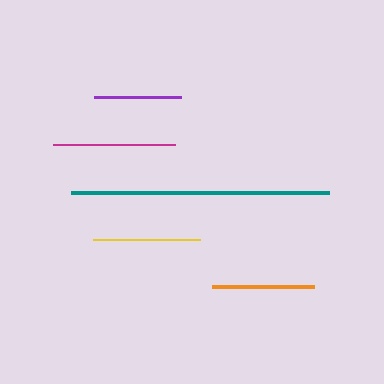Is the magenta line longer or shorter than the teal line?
The teal line is longer than the magenta line.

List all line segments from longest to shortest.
From longest to shortest: teal, magenta, yellow, orange, purple.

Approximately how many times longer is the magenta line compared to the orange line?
The magenta line is approximately 1.2 times the length of the orange line.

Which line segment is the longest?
The teal line is the longest at approximately 257 pixels.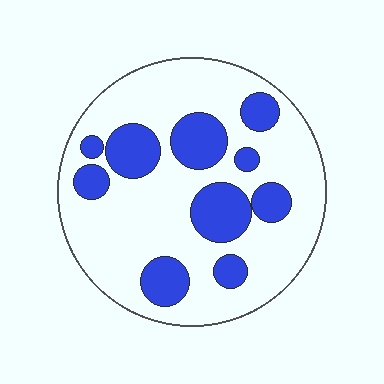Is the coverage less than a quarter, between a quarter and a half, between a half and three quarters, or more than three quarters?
Between a quarter and a half.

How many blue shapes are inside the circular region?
10.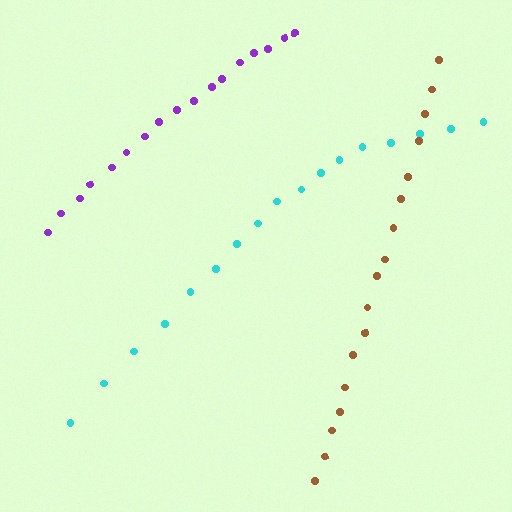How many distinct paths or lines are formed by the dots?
There are 3 distinct paths.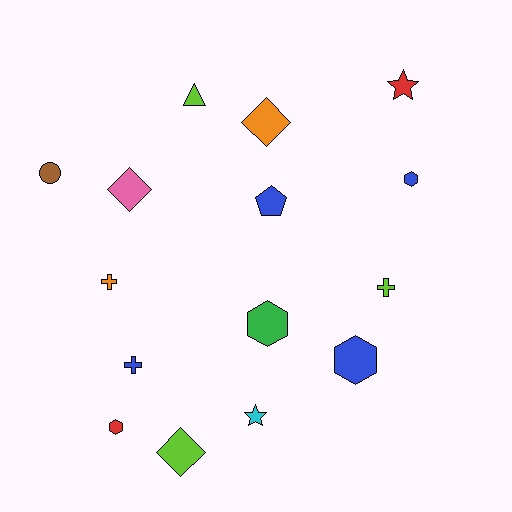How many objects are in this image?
There are 15 objects.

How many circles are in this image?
There is 1 circle.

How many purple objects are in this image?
There are no purple objects.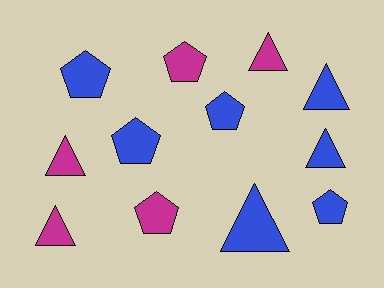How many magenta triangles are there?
There are 3 magenta triangles.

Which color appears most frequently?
Blue, with 7 objects.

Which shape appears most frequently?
Triangle, with 6 objects.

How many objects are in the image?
There are 12 objects.